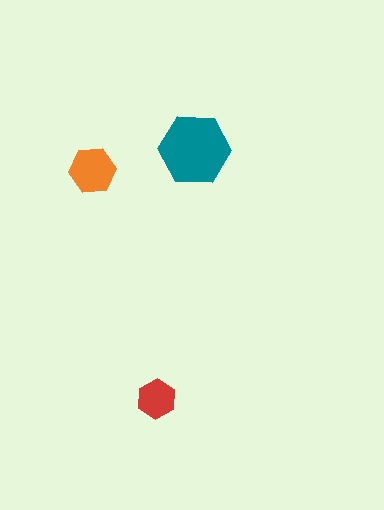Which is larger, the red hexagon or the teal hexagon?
The teal one.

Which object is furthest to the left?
The orange hexagon is leftmost.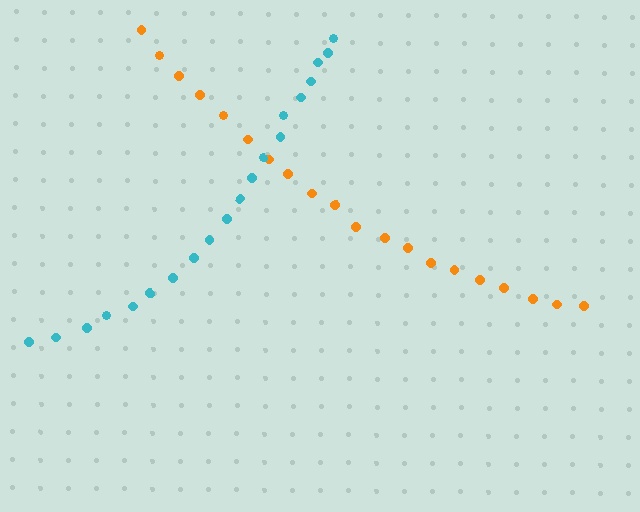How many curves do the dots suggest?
There are 2 distinct paths.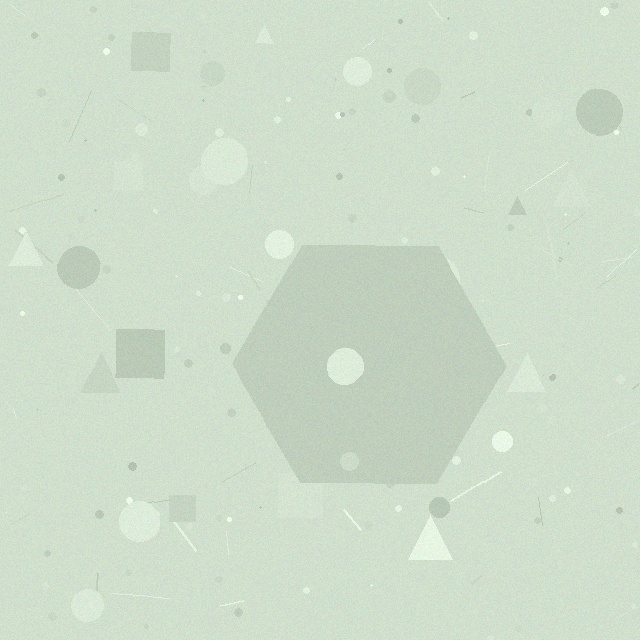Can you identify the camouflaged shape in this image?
The camouflaged shape is a hexagon.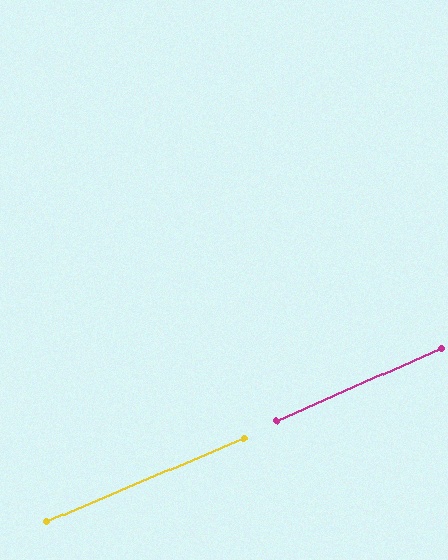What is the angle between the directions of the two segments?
Approximately 1 degree.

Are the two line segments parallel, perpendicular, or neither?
Parallel — their directions differ by only 0.7°.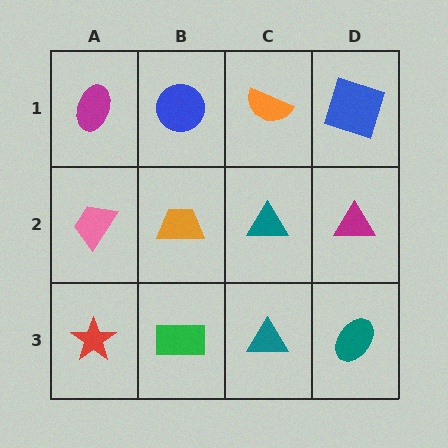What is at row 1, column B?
A blue circle.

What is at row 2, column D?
A magenta triangle.